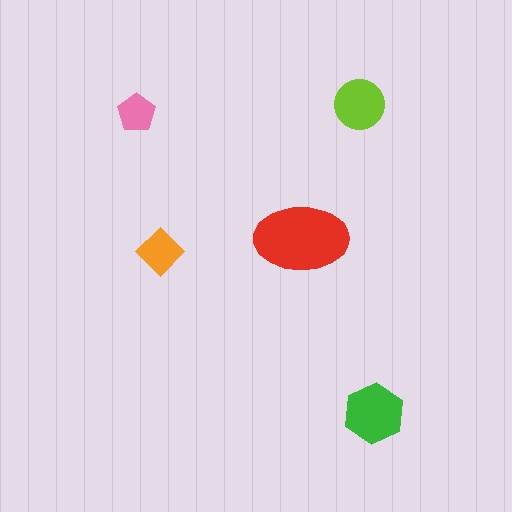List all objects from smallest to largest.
The pink pentagon, the orange diamond, the lime circle, the green hexagon, the red ellipse.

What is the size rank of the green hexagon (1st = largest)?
2nd.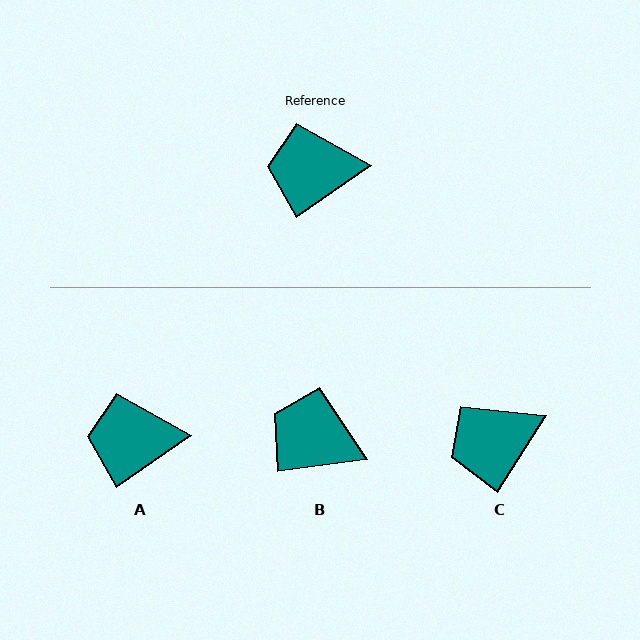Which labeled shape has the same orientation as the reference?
A.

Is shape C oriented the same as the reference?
No, it is off by about 23 degrees.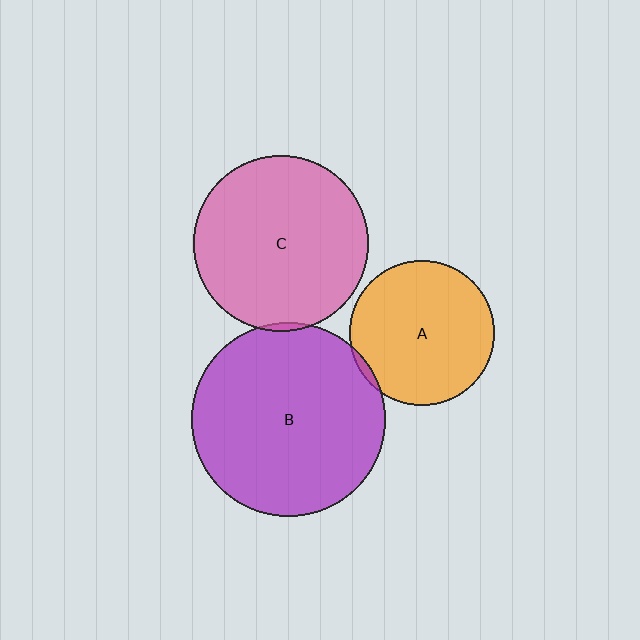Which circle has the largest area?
Circle B (purple).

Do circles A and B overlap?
Yes.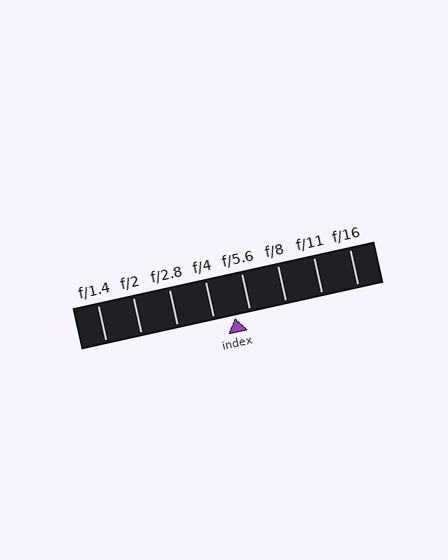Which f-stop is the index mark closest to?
The index mark is closest to f/5.6.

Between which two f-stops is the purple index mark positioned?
The index mark is between f/4 and f/5.6.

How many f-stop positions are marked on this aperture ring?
There are 8 f-stop positions marked.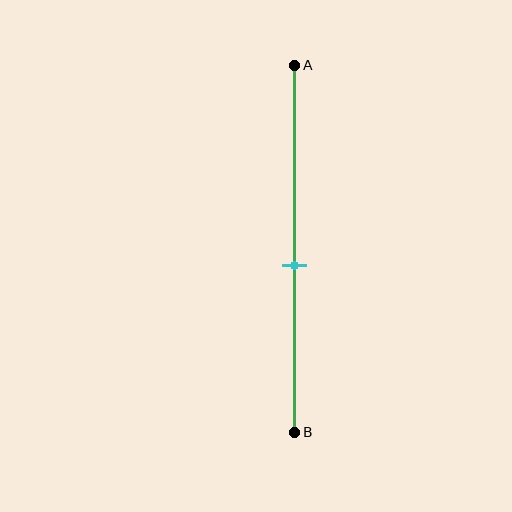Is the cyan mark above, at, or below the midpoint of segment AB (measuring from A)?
The cyan mark is below the midpoint of segment AB.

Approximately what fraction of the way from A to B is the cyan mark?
The cyan mark is approximately 55% of the way from A to B.